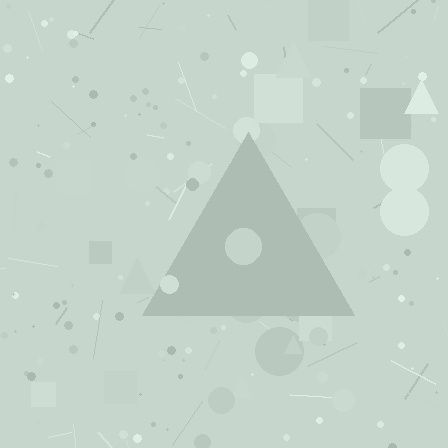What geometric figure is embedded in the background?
A triangle is embedded in the background.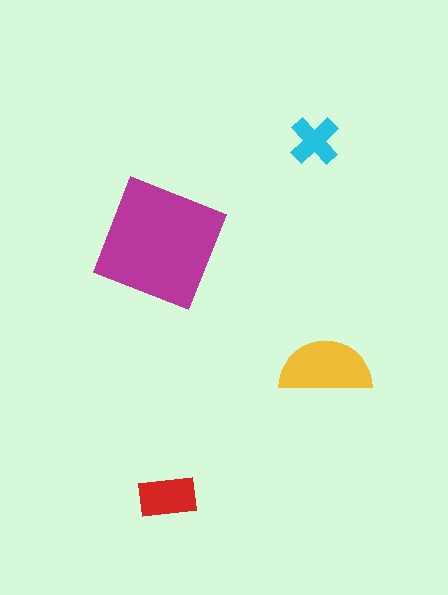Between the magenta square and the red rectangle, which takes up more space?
The magenta square.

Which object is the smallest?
The cyan cross.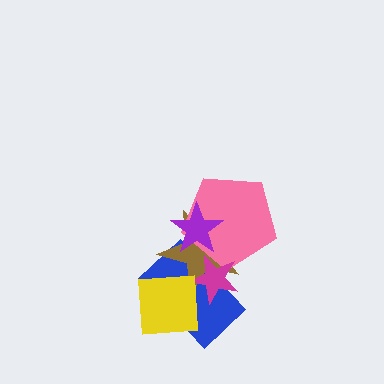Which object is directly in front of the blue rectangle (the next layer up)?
The brown star is directly in front of the blue rectangle.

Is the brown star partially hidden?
Yes, it is partially covered by another shape.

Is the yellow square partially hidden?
No, no other shape covers it.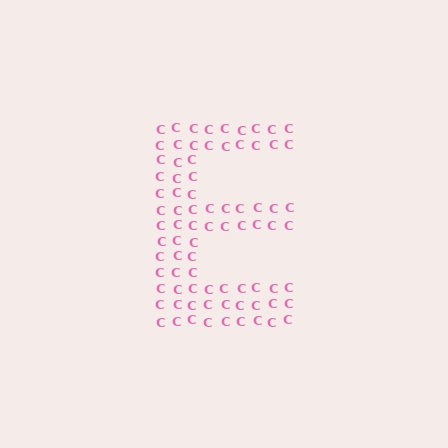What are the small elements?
The small elements are letter C's.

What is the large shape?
The large shape is the letter E.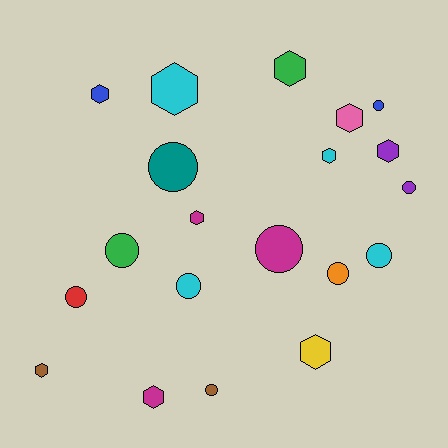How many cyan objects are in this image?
There are 4 cyan objects.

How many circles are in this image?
There are 10 circles.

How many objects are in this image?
There are 20 objects.